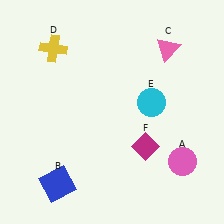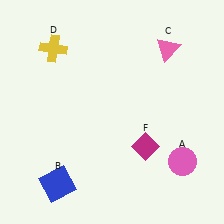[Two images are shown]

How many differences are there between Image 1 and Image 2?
There is 1 difference between the two images.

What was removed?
The cyan circle (E) was removed in Image 2.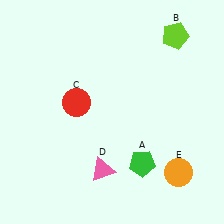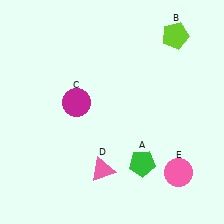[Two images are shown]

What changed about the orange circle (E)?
In Image 1, E is orange. In Image 2, it changed to pink.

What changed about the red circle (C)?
In Image 1, C is red. In Image 2, it changed to magenta.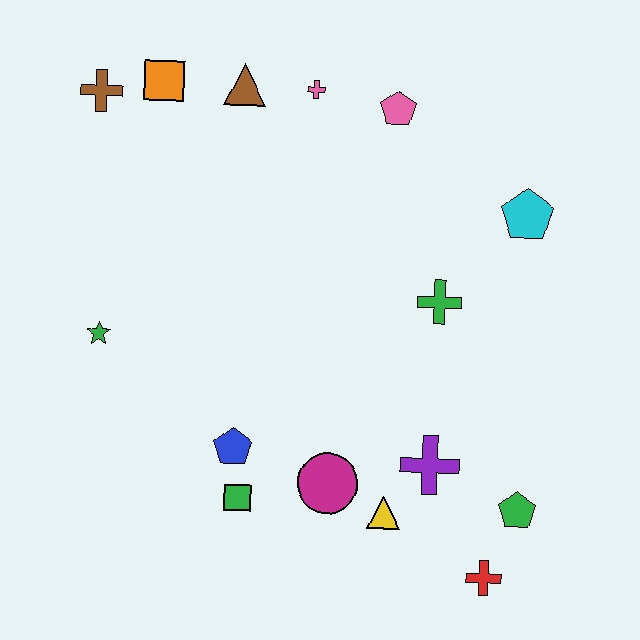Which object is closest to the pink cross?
The brown triangle is closest to the pink cross.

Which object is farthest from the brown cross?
The red cross is farthest from the brown cross.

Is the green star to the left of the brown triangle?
Yes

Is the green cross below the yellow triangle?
No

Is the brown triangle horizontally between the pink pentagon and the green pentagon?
No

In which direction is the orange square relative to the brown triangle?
The orange square is to the left of the brown triangle.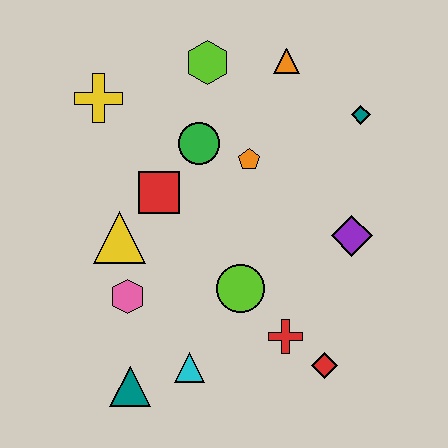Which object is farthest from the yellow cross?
The red diamond is farthest from the yellow cross.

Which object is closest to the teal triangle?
The cyan triangle is closest to the teal triangle.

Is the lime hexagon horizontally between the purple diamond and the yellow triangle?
Yes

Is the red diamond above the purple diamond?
No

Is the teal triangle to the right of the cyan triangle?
No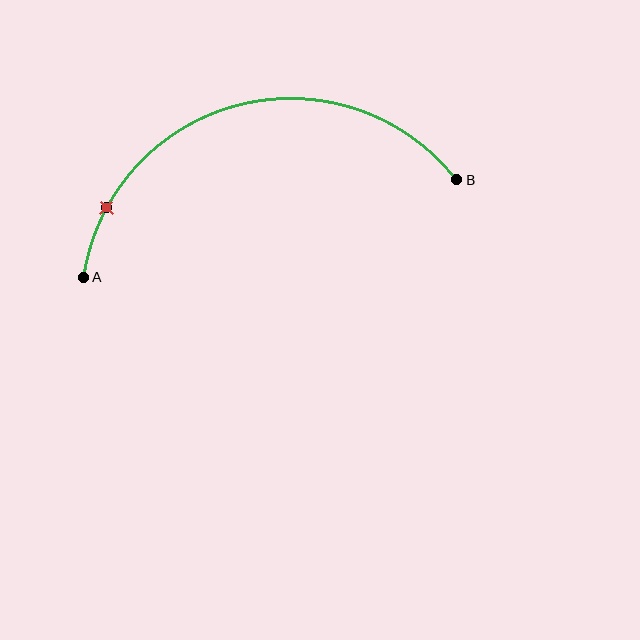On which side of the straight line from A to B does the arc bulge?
The arc bulges above the straight line connecting A and B.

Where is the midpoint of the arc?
The arc midpoint is the point on the curve farthest from the straight line joining A and B. It sits above that line.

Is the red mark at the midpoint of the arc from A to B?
No. The red mark lies on the arc but is closer to endpoint A. The arc midpoint would be at the point on the curve equidistant along the arc from both A and B.